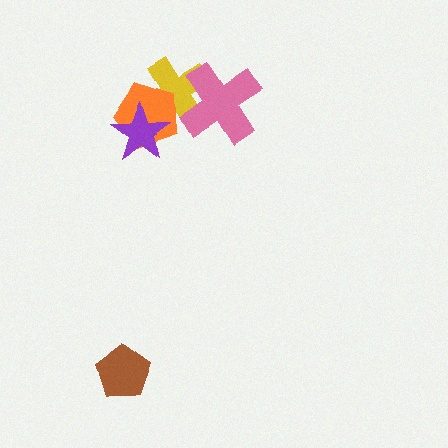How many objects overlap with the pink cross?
1 object overlaps with the pink cross.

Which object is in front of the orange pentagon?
The purple star is in front of the orange pentagon.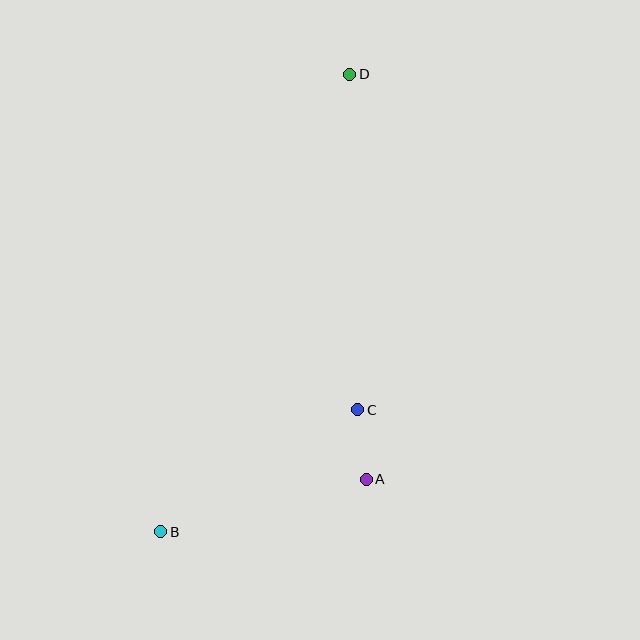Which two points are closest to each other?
Points A and C are closest to each other.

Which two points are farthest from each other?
Points B and D are farthest from each other.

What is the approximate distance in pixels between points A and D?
The distance between A and D is approximately 406 pixels.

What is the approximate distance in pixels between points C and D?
The distance between C and D is approximately 336 pixels.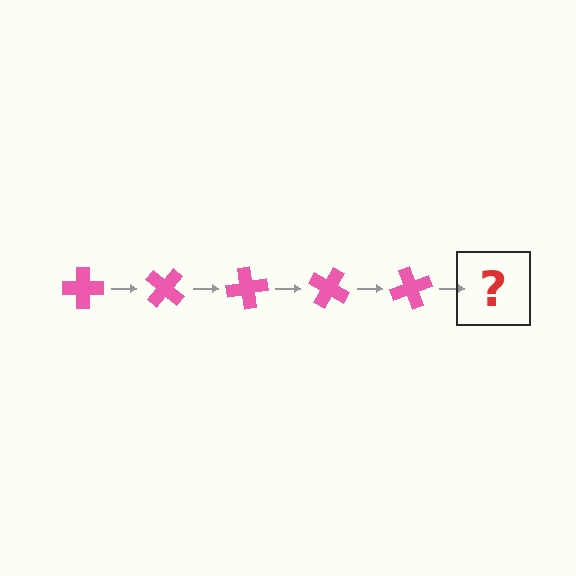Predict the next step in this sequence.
The next step is a pink cross rotated 200 degrees.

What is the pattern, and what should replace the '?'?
The pattern is that the cross rotates 40 degrees each step. The '?' should be a pink cross rotated 200 degrees.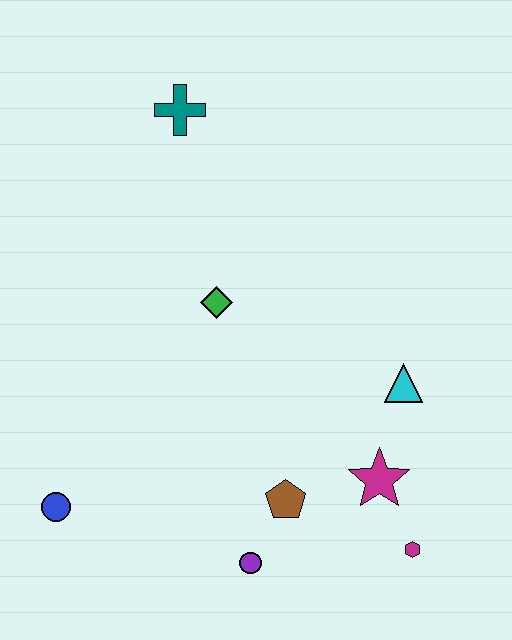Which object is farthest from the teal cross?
The magenta hexagon is farthest from the teal cross.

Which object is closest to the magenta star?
The magenta hexagon is closest to the magenta star.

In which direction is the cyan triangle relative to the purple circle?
The cyan triangle is above the purple circle.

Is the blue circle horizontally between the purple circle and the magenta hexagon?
No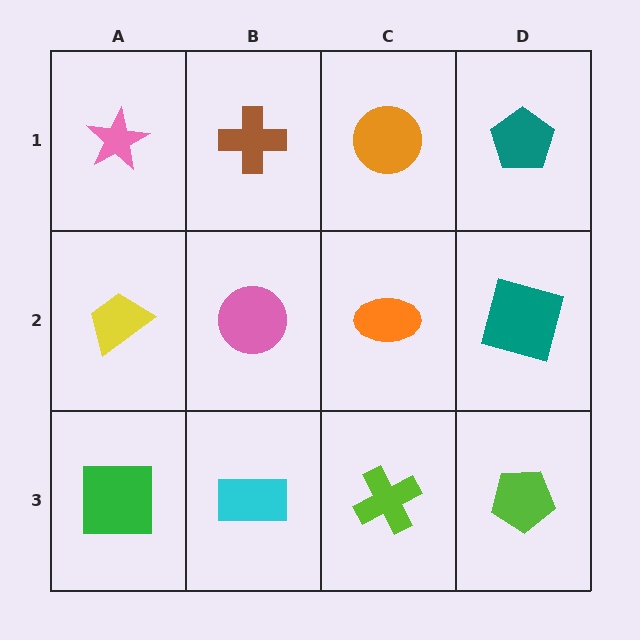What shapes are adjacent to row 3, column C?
An orange ellipse (row 2, column C), a cyan rectangle (row 3, column B), a lime pentagon (row 3, column D).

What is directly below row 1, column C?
An orange ellipse.